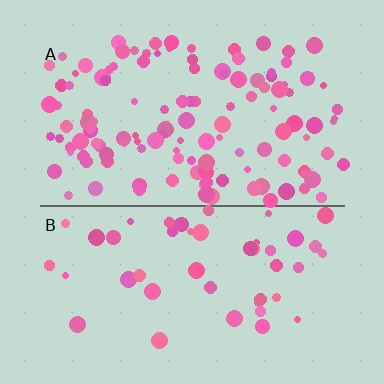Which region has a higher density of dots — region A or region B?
A (the top).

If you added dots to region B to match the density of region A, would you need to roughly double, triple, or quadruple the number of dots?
Approximately triple.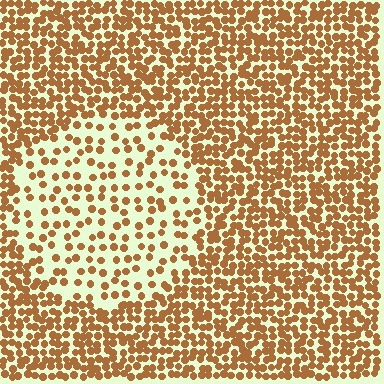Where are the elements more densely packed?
The elements are more densely packed outside the circle boundary.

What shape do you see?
I see a circle.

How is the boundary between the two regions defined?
The boundary is defined by a change in element density (approximately 2.3x ratio). All elements are the same color, size, and shape.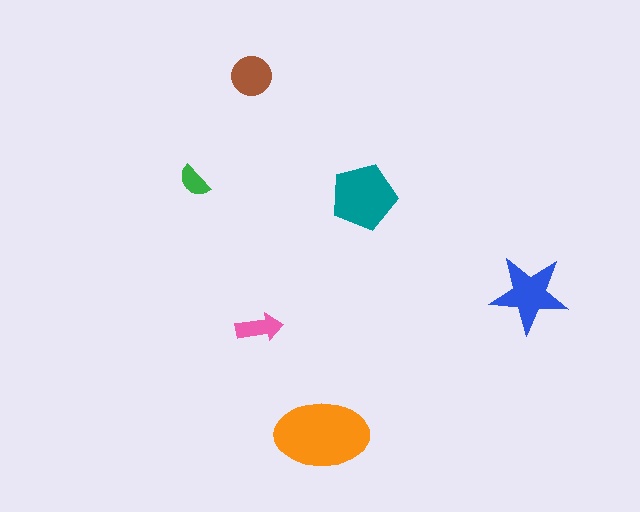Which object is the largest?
The orange ellipse.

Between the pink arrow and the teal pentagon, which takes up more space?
The teal pentagon.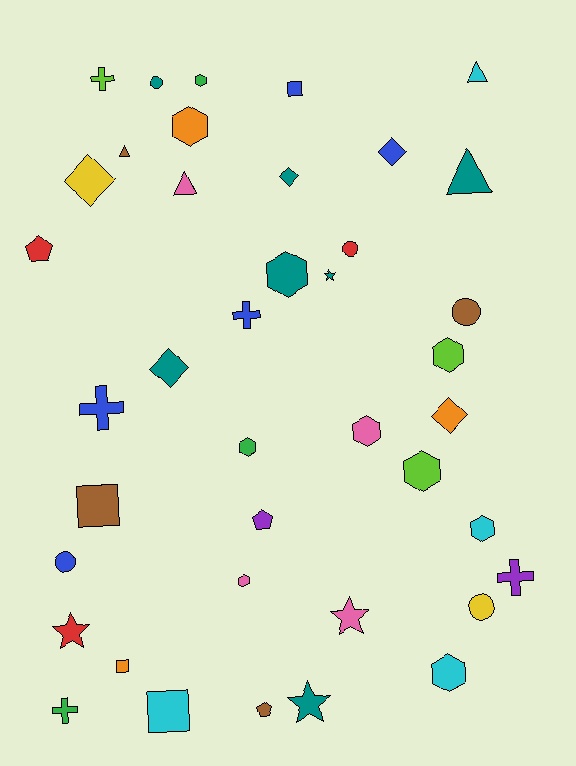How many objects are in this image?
There are 40 objects.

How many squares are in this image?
There are 4 squares.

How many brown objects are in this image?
There are 4 brown objects.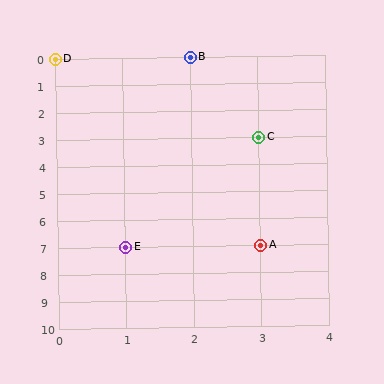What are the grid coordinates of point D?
Point D is at grid coordinates (0, 0).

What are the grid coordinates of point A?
Point A is at grid coordinates (3, 7).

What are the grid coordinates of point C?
Point C is at grid coordinates (3, 3).